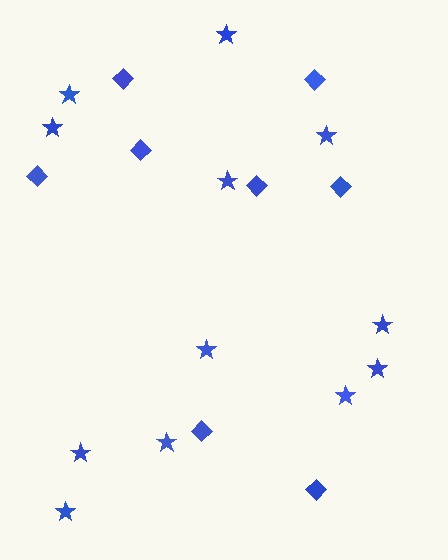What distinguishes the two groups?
There are 2 groups: one group of stars (12) and one group of diamonds (8).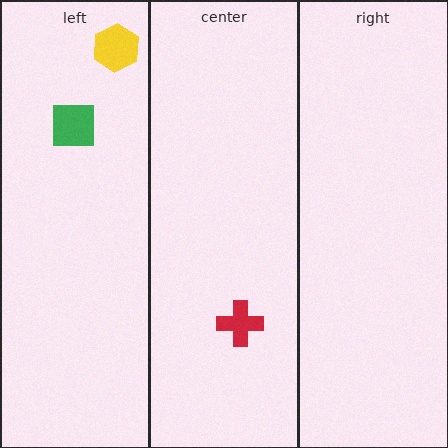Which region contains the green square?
The left region.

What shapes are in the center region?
The red cross.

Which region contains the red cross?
The center region.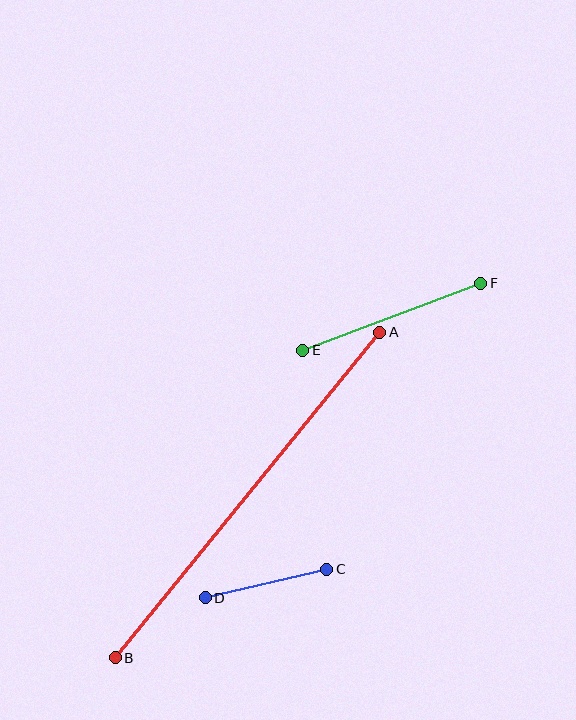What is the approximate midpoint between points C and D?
The midpoint is at approximately (266, 584) pixels.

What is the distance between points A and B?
The distance is approximately 420 pixels.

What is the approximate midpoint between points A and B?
The midpoint is at approximately (248, 495) pixels.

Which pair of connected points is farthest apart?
Points A and B are farthest apart.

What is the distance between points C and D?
The distance is approximately 125 pixels.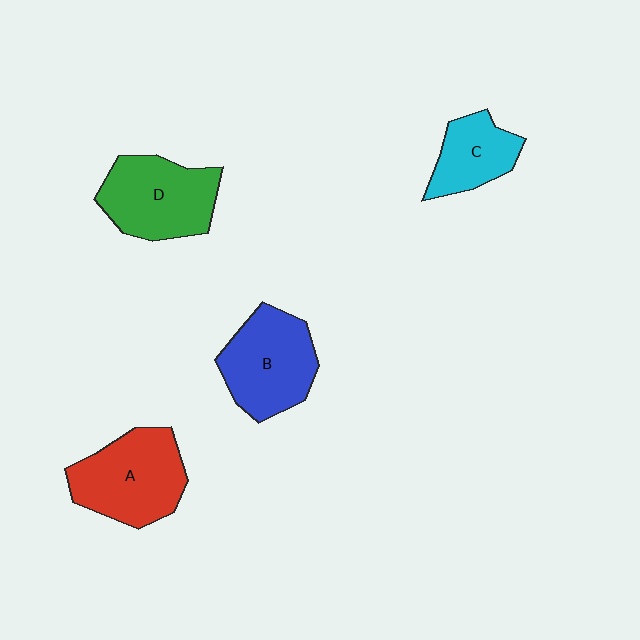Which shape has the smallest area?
Shape C (cyan).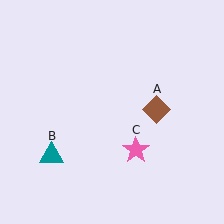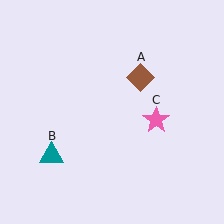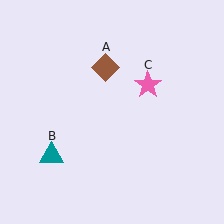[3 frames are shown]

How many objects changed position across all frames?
2 objects changed position: brown diamond (object A), pink star (object C).